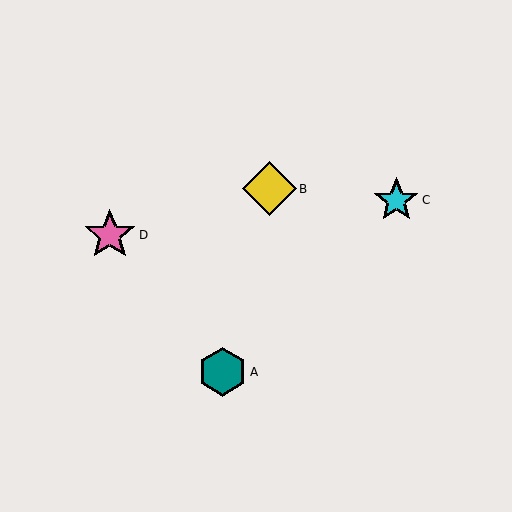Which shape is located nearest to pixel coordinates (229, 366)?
The teal hexagon (labeled A) at (222, 372) is nearest to that location.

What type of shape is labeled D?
Shape D is a pink star.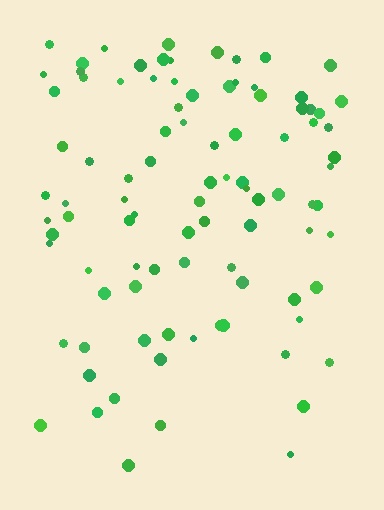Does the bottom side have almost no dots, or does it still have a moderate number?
Still a moderate number, just noticeably fewer than the top.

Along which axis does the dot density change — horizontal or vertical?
Vertical.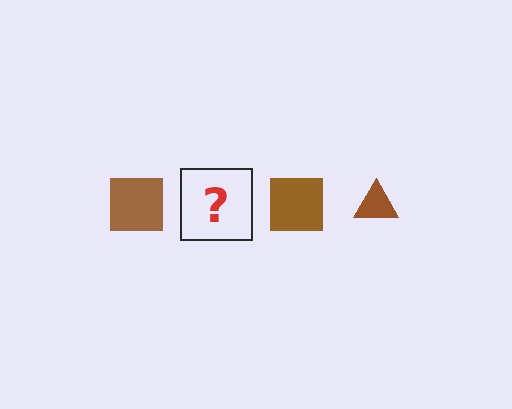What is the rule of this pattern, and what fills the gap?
The rule is that the pattern cycles through square, triangle shapes in brown. The gap should be filled with a brown triangle.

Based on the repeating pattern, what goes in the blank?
The blank should be a brown triangle.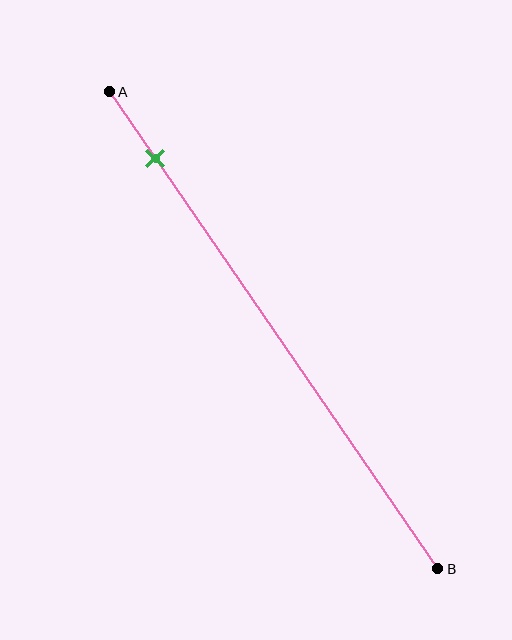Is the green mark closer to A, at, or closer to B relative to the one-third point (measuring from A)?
The green mark is closer to point A than the one-third point of segment AB.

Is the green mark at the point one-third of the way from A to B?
No, the mark is at about 15% from A, not at the 33% one-third point.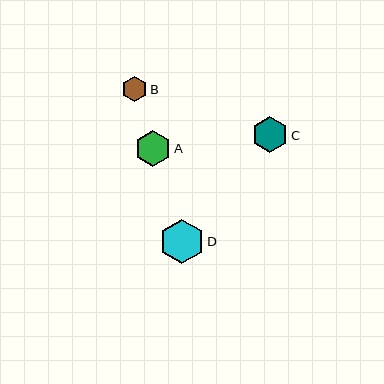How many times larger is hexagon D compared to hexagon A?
Hexagon D is approximately 1.2 times the size of hexagon A.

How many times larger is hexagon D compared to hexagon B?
Hexagon D is approximately 1.8 times the size of hexagon B.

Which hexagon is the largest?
Hexagon D is the largest with a size of approximately 45 pixels.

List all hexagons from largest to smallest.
From largest to smallest: D, A, C, B.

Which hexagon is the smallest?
Hexagon B is the smallest with a size of approximately 25 pixels.